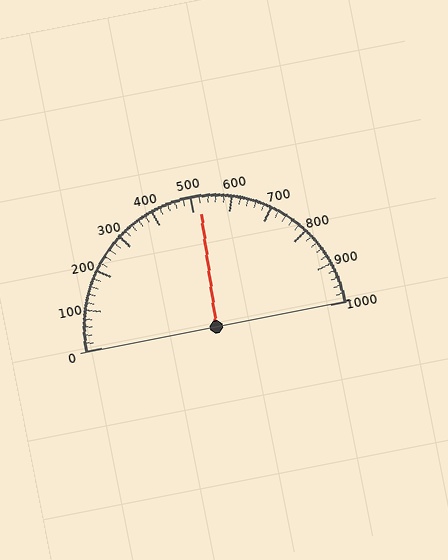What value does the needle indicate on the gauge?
The needle indicates approximately 520.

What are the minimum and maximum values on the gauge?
The gauge ranges from 0 to 1000.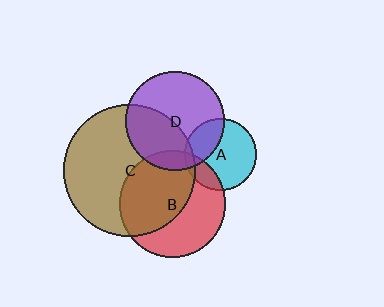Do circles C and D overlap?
Yes.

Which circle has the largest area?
Circle C (brown).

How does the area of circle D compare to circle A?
Approximately 1.9 times.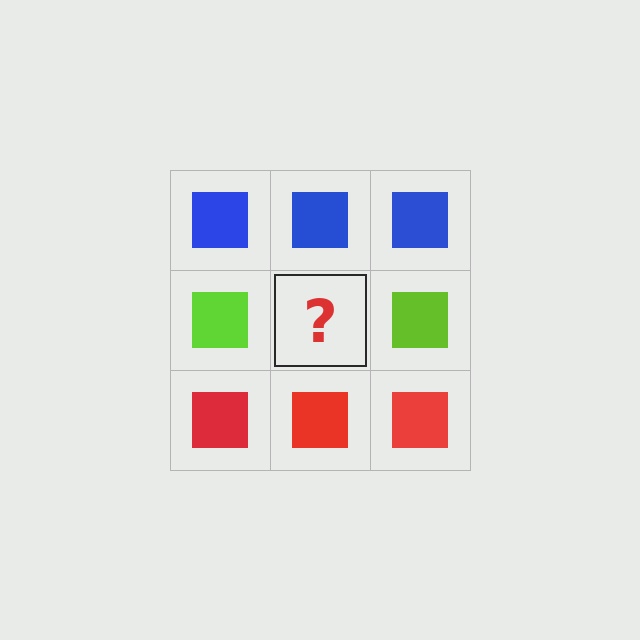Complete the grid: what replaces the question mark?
The question mark should be replaced with a lime square.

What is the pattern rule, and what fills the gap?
The rule is that each row has a consistent color. The gap should be filled with a lime square.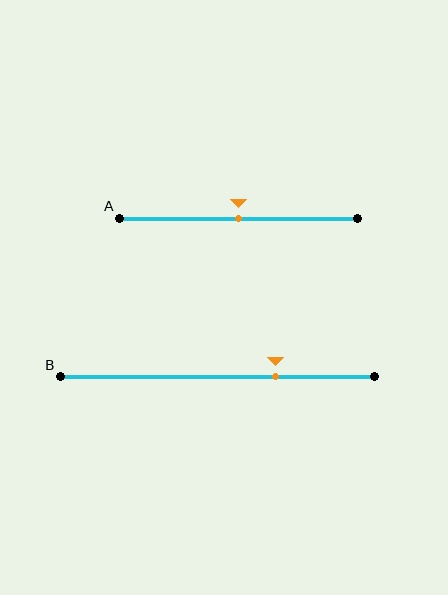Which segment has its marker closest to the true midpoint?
Segment A has its marker closest to the true midpoint.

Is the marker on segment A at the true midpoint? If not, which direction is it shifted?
Yes, the marker on segment A is at the true midpoint.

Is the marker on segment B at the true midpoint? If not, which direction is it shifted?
No, the marker on segment B is shifted to the right by about 19% of the segment length.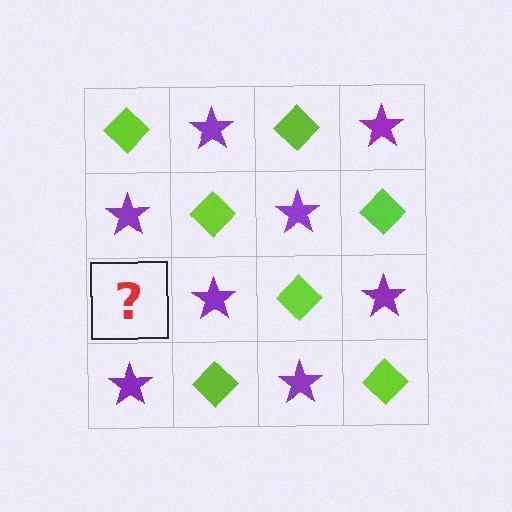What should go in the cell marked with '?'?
The missing cell should contain a lime diamond.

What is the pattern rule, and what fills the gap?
The rule is that it alternates lime diamond and purple star in a checkerboard pattern. The gap should be filled with a lime diamond.